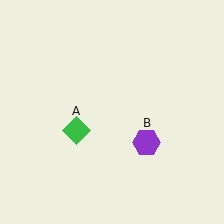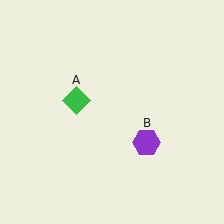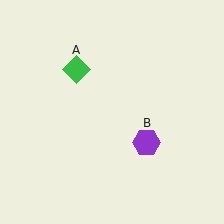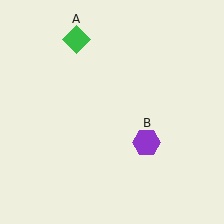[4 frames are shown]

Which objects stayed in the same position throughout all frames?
Purple hexagon (object B) remained stationary.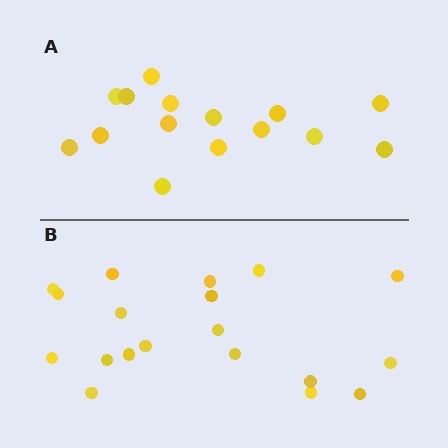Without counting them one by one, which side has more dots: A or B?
Region B (the bottom region) has more dots.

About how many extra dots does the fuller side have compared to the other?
Region B has about 4 more dots than region A.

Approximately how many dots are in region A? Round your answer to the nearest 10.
About 20 dots. (The exact count is 15, which rounds to 20.)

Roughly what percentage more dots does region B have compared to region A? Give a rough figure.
About 25% more.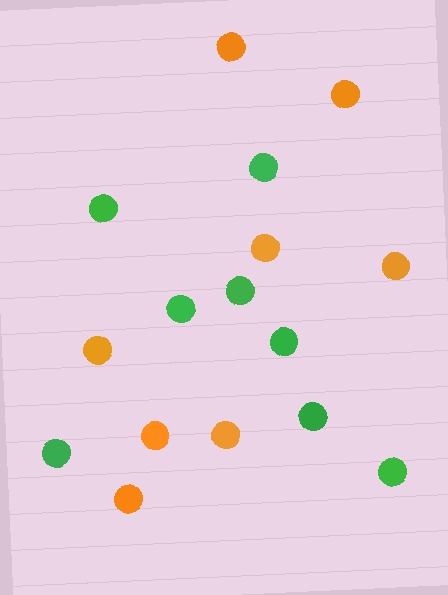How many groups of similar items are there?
There are 2 groups: one group of green circles (8) and one group of orange circles (8).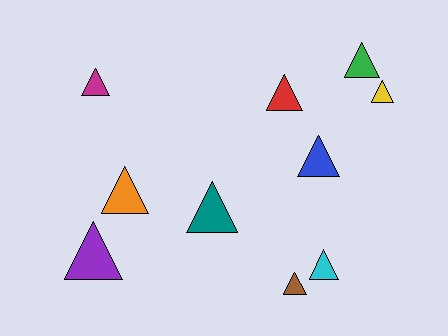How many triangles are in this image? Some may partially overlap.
There are 10 triangles.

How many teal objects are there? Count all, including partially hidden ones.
There is 1 teal object.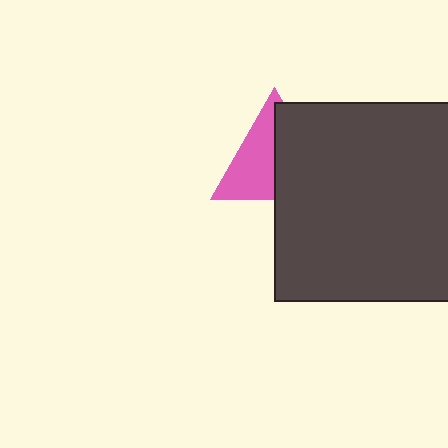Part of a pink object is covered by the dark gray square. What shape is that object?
It is a triangle.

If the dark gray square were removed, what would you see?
You would see the complete pink triangle.